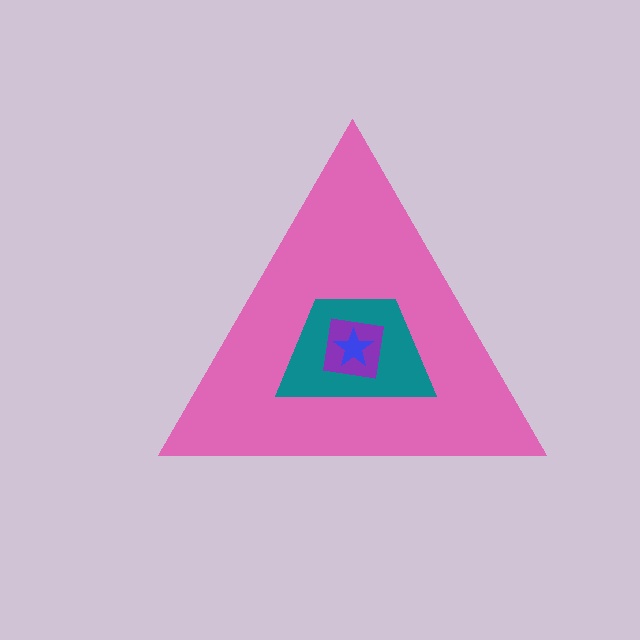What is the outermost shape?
The pink triangle.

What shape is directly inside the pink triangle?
The teal trapezoid.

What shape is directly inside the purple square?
The blue star.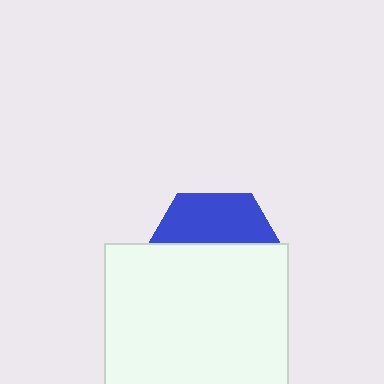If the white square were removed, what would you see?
You would see the complete blue hexagon.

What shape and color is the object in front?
The object in front is a white square.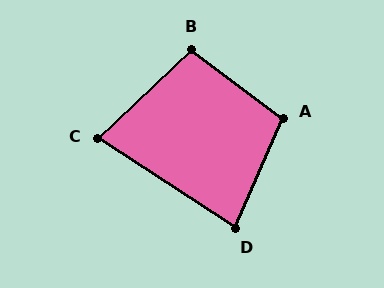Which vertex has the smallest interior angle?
C, at approximately 77 degrees.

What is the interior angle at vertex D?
Approximately 80 degrees (acute).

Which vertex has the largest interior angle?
A, at approximately 103 degrees.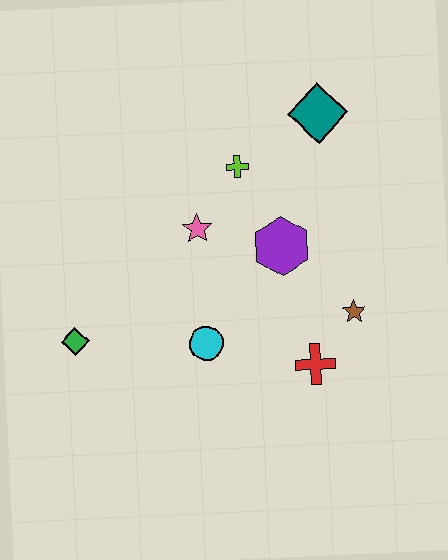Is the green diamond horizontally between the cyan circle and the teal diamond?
No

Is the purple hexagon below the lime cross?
Yes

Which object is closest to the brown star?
The red cross is closest to the brown star.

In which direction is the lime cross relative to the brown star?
The lime cross is above the brown star.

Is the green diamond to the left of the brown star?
Yes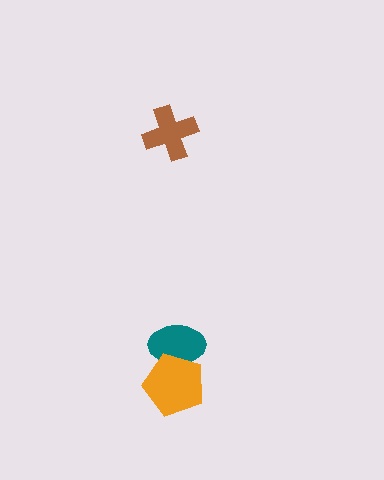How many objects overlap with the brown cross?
0 objects overlap with the brown cross.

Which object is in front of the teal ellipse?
The orange pentagon is in front of the teal ellipse.